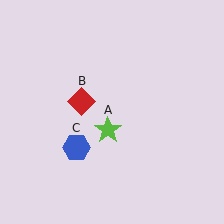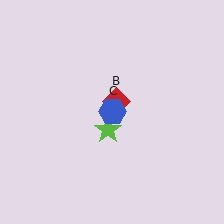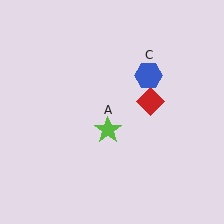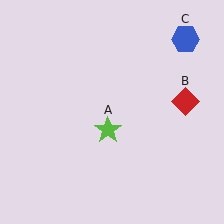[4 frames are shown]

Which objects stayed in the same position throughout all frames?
Lime star (object A) remained stationary.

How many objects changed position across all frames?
2 objects changed position: red diamond (object B), blue hexagon (object C).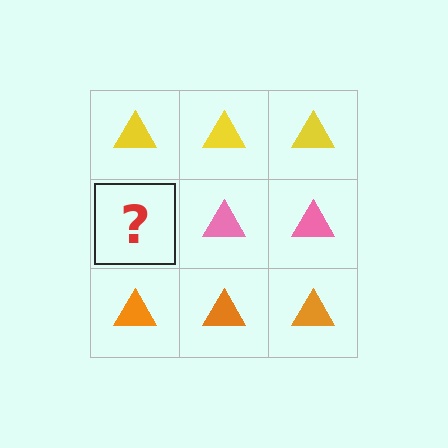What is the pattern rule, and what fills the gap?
The rule is that each row has a consistent color. The gap should be filled with a pink triangle.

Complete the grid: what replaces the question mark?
The question mark should be replaced with a pink triangle.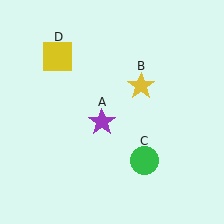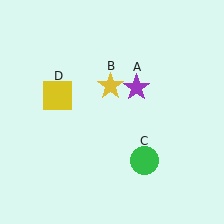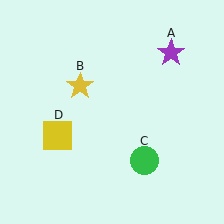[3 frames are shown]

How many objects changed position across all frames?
3 objects changed position: purple star (object A), yellow star (object B), yellow square (object D).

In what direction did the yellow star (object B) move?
The yellow star (object B) moved left.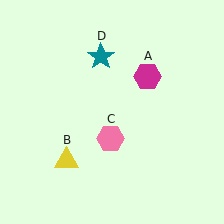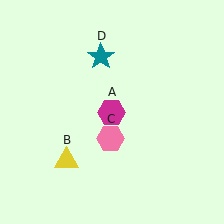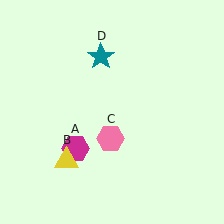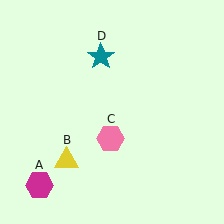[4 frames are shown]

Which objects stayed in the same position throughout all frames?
Yellow triangle (object B) and pink hexagon (object C) and teal star (object D) remained stationary.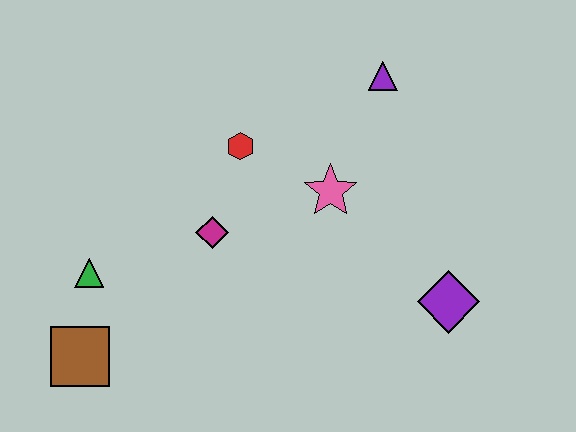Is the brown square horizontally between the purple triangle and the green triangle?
No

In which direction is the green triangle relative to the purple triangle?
The green triangle is to the left of the purple triangle.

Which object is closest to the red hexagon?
The magenta diamond is closest to the red hexagon.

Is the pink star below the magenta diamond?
No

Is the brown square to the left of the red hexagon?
Yes